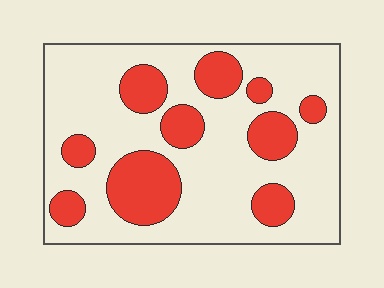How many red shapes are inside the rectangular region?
10.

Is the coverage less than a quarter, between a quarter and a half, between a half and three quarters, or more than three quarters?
Between a quarter and a half.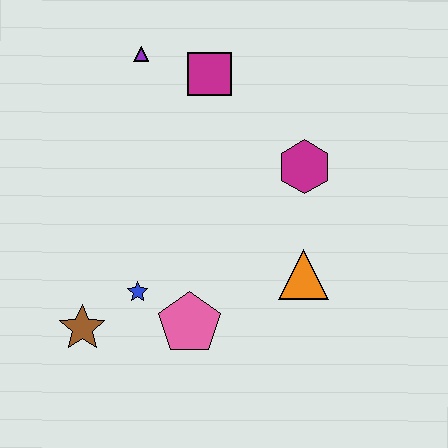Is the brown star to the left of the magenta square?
Yes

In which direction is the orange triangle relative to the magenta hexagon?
The orange triangle is below the magenta hexagon.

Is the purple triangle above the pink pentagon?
Yes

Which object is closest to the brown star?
The blue star is closest to the brown star.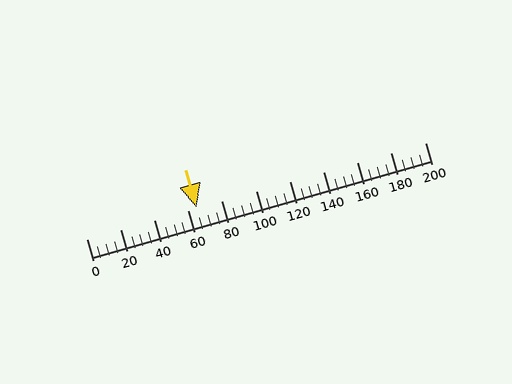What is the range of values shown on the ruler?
The ruler shows values from 0 to 200.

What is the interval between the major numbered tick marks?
The major tick marks are spaced 20 units apart.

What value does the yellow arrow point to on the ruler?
The yellow arrow points to approximately 65.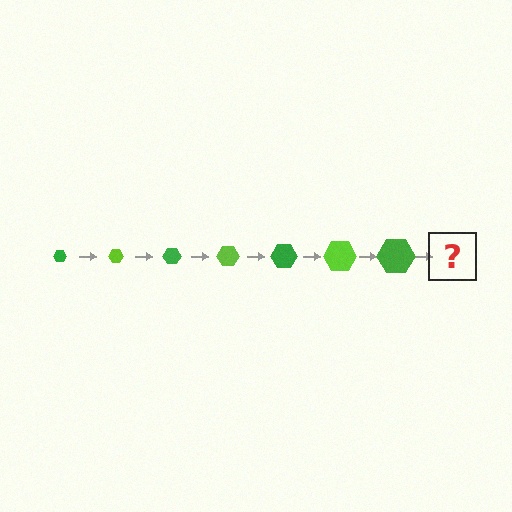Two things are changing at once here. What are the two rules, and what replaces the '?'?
The two rules are that the hexagon grows larger each step and the color cycles through green and lime. The '?' should be a lime hexagon, larger than the previous one.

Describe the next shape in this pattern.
It should be a lime hexagon, larger than the previous one.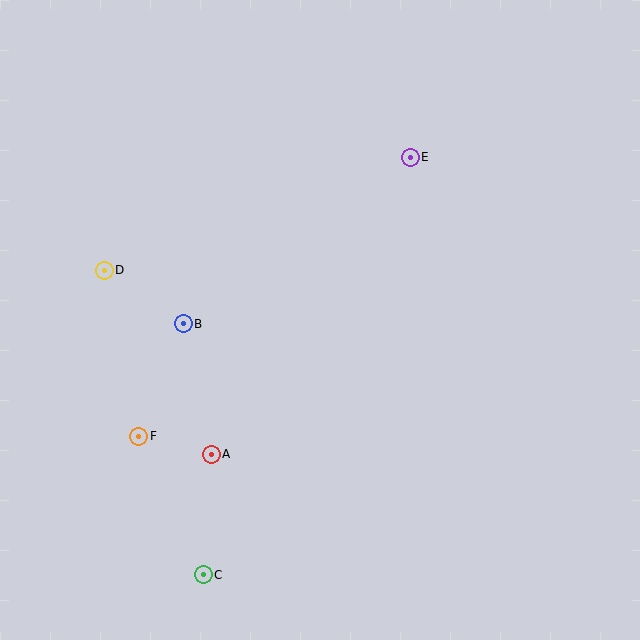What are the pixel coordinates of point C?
Point C is at (203, 575).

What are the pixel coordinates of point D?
Point D is at (104, 270).